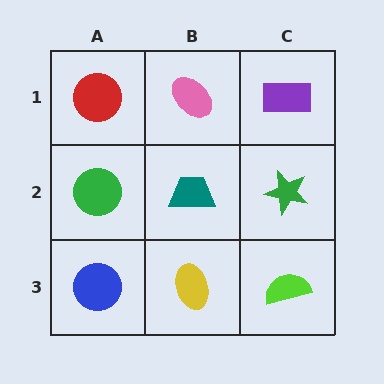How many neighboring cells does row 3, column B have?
3.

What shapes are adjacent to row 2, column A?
A red circle (row 1, column A), a blue circle (row 3, column A), a teal trapezoid (row 2, column B).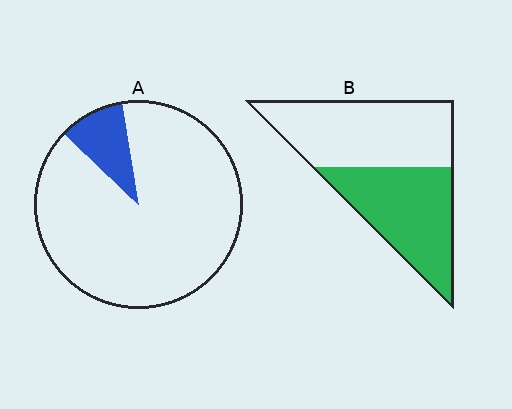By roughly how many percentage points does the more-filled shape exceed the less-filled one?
By roughly 35 percentage points (B over A).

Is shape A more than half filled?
No.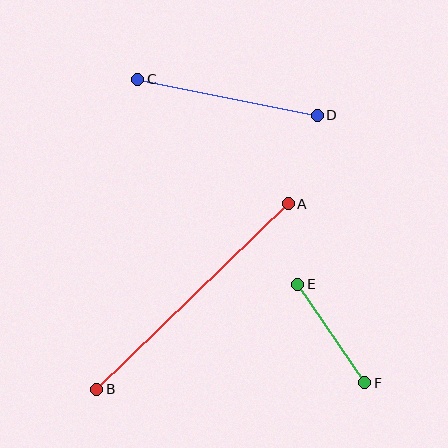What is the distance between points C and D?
The distance is approximately 183 pixels.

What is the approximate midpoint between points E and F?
The midpoint is at approximately (331, 333) pixels.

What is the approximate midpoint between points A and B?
The midpoint is at approximately (193, 296) pixels.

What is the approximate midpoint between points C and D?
The midpoint is at approximately (228, 97) pixels.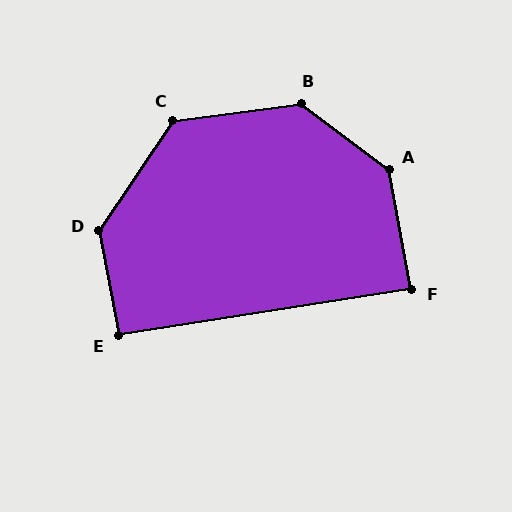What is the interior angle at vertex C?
Approximately 131 degrees (obtuse).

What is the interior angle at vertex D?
Approximately 136 degrees (obtuse).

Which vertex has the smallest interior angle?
F, at approximately 89 degrees.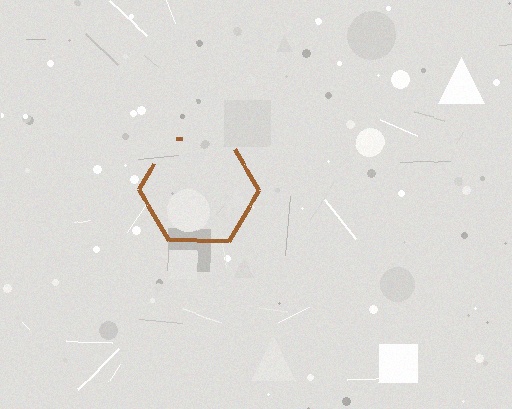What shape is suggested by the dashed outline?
The dashed outline suggests a hexagon.